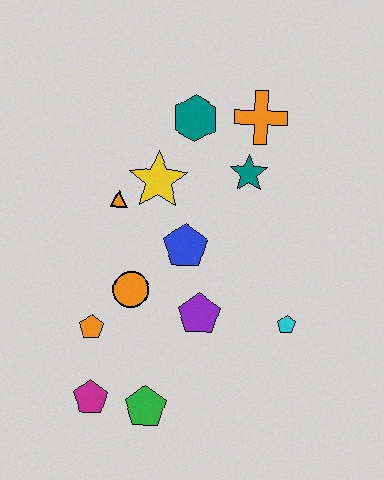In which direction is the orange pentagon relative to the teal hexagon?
The orange pentagon is below the teal hexagon.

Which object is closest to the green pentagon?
The magenta pentagon is closest to the green pentagon.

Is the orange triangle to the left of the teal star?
Yes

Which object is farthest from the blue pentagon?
The magenta pentagon is farthest from the blue pentagon.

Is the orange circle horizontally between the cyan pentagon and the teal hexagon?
No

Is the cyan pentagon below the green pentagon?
No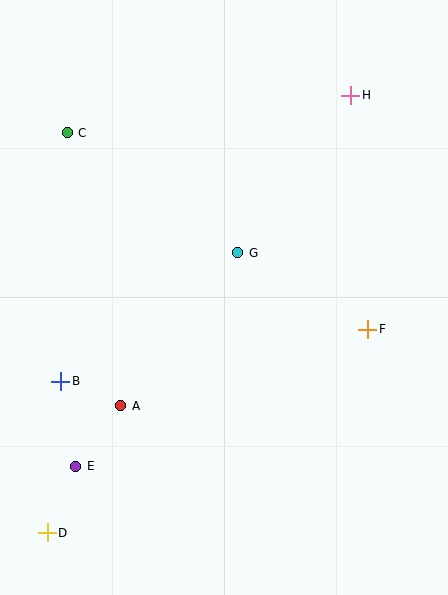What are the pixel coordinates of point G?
Point G is at (238, 253).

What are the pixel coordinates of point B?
Point B is at (61, 381).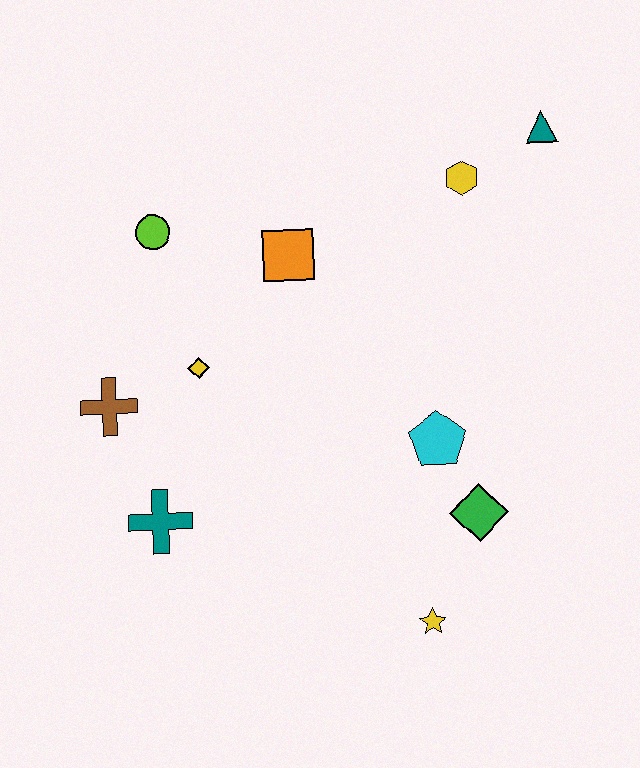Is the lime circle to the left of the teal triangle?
Yes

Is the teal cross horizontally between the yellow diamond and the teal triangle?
No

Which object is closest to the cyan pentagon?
The green diamond is closest to the cyan pentagon.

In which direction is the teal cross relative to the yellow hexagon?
The teal cross is below the yellow hexagon.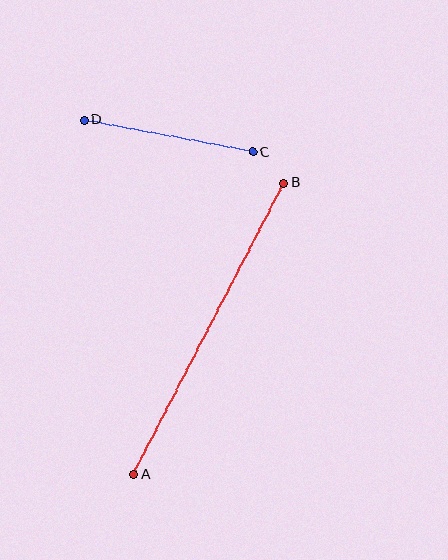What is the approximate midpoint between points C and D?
The midpoint is at approximately (168, 136) pixels.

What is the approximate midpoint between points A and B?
The midpoint is at approximately (208, 329) pixels.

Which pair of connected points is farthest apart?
Points A and B are farthest apart.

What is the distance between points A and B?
The distance is approximately 328 pixels.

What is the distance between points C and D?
The distance is approximately 172 pixels.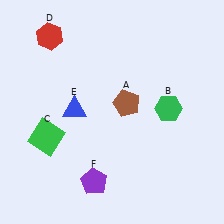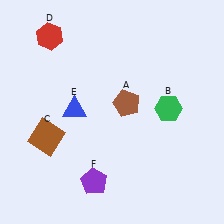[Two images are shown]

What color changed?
The square (C) changed from green in Image 1 to brown in Image 2.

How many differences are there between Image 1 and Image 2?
There is 1 difference between the two images.